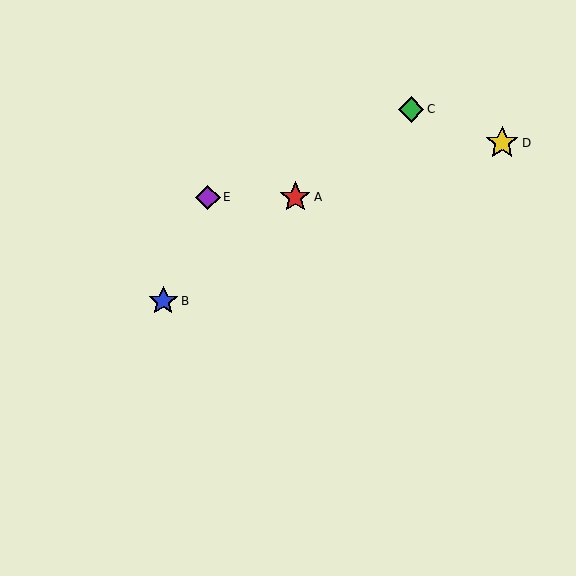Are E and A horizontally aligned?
Yes, both are at y≈197.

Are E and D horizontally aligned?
No, E is at y≈197 and D is at y≈143.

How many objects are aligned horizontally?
2 objects (A, E) are aligned horizontally.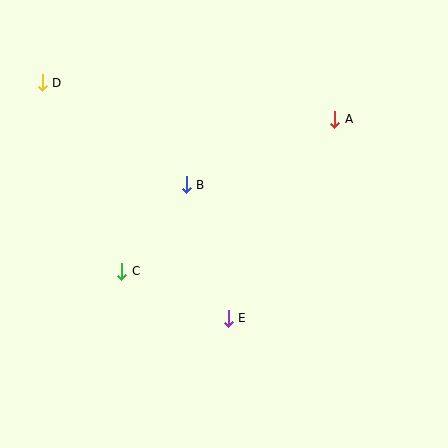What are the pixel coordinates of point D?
Point D is at (42, 83).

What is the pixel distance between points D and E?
The distance between D and E is 300 pixels.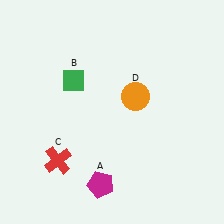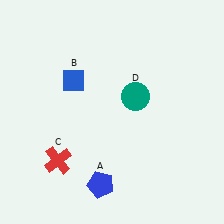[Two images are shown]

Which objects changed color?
A changed from magenta to blue. B changed from green to blue. D changed from orange to teal.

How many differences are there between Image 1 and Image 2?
There are 3 differences between the two images.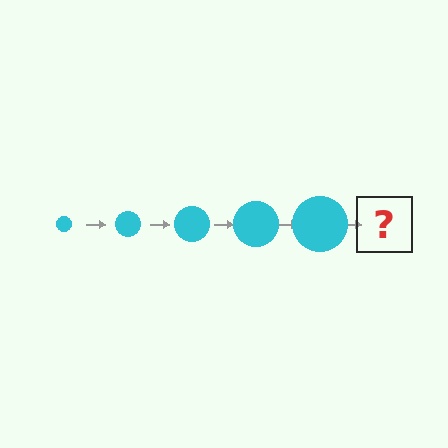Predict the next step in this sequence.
The next step is a cyan circle, larger than the previous one.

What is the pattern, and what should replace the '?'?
The pattern is that the circle gets progressively larger each step. The '?' should be a cyan circle, larger than the previous one.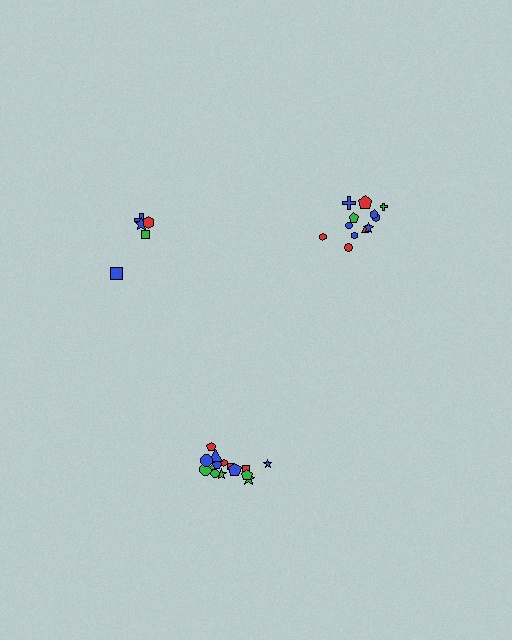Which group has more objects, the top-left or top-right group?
The top-right group.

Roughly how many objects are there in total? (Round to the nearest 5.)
Roughly 30 objects in total.